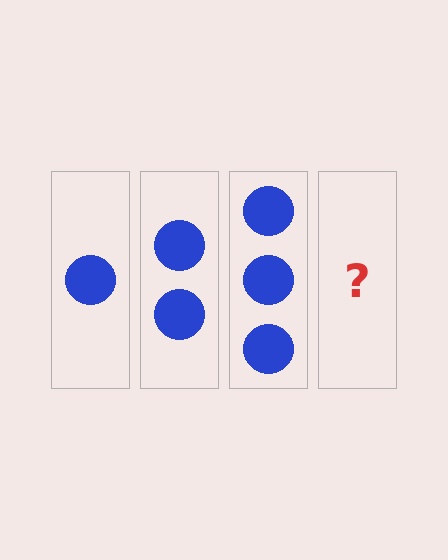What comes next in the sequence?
The next element should be 4 circles.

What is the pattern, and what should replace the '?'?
The pattern is that each step adds one more circle. The '?' should be 4 circles.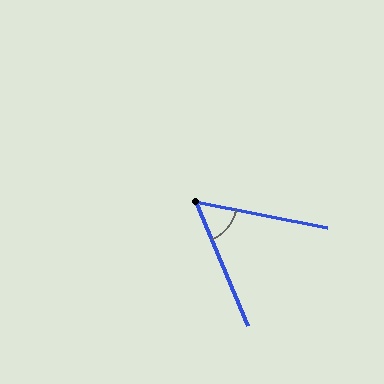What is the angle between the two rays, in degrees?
Approximately 56 degrees.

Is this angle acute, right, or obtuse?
It is acute.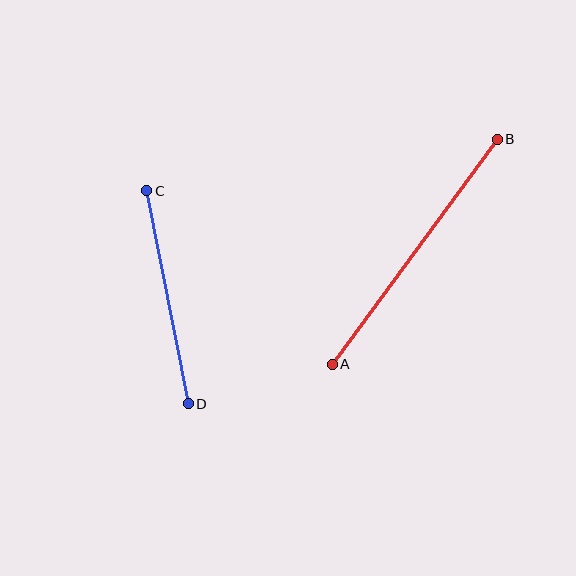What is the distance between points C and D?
The distance is approximately 217 pixels.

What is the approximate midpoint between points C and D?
The midpoint is at approximately (168, 297) pixels.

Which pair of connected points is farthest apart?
Points A and B are farthest apart.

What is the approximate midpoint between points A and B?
The midpoint is at approximately (415, 252) pixels.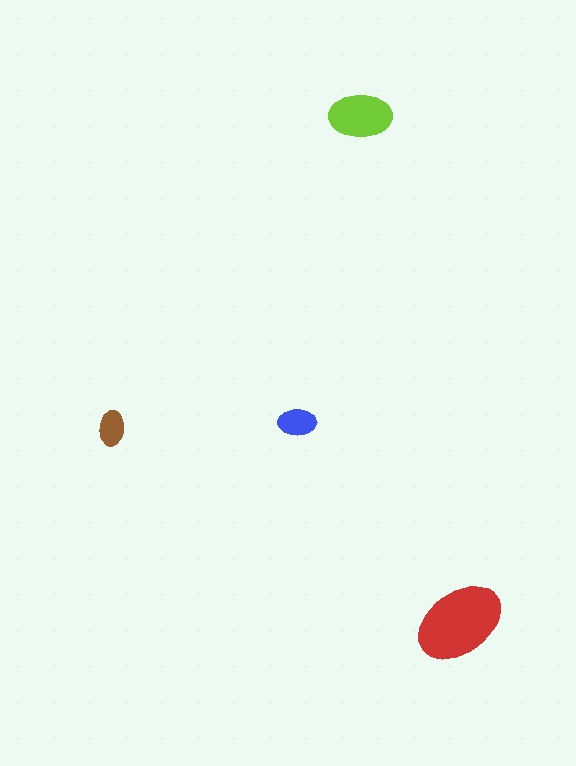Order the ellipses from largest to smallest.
the red one, the lime one, the blue one, the brown one.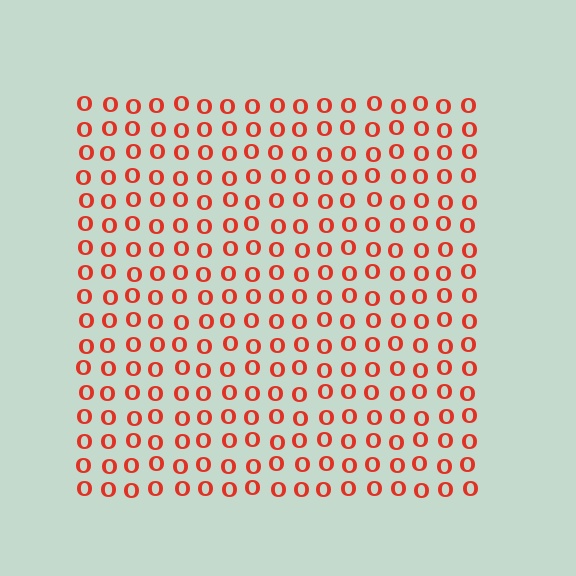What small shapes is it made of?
It is made of small letter O's.